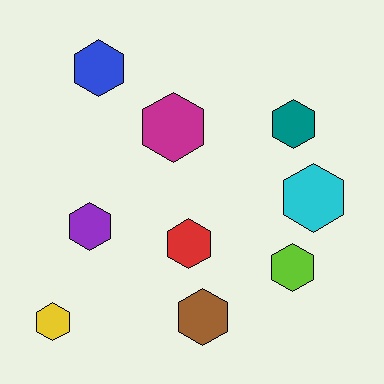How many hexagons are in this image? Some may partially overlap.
There are 9 hexagons.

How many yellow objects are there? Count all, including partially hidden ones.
There is 1 yellow object.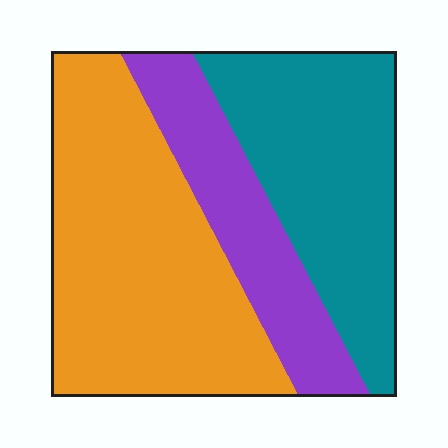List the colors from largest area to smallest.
From largest to smallest: orange, teal, purple.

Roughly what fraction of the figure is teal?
Teal takes up about one third (1/3) of the figure.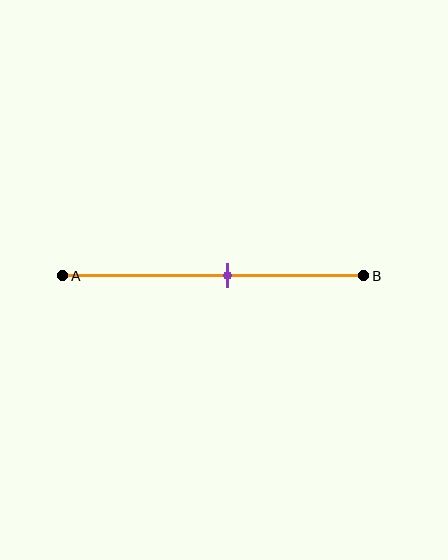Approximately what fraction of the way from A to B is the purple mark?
The purple mark is approximately 55% of the way from A to B.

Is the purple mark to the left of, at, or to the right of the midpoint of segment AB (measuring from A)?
The purple mark is to the right of the midpoint of segment AB.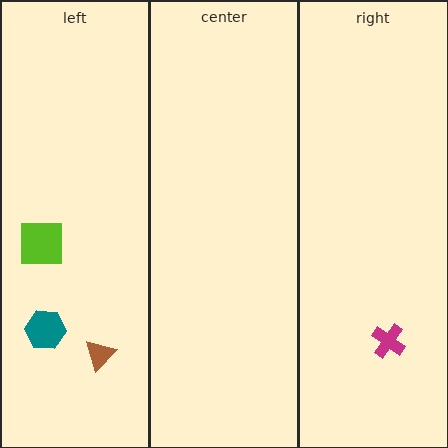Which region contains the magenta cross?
The right region.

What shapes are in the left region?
The brown triangle, the teal hexagon, the lime square.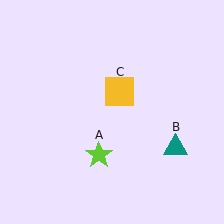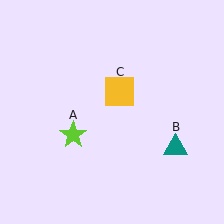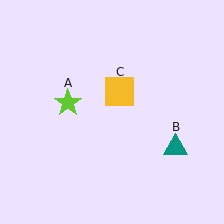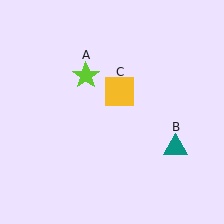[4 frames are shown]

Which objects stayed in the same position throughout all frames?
Teal triangle (object B) and yellow square (object C) remained stationary.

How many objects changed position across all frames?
1 object changed position: lime star (object A).